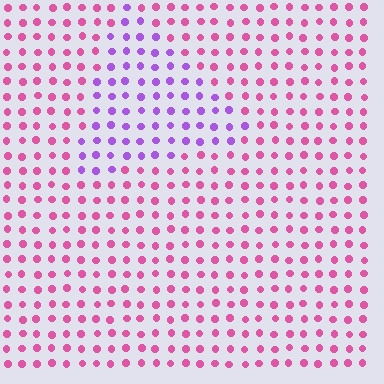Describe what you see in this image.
The image is filled with small pink elements in a uniform arrangement. A triangle-shaped region is visible where the elements are tinted to a slightly different hue, forming a subtle color boundary.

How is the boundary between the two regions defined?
The boundary is defined purely by a slight shift in hue (about 50 degrees). Spacing, size, and orientation are identical on both sides.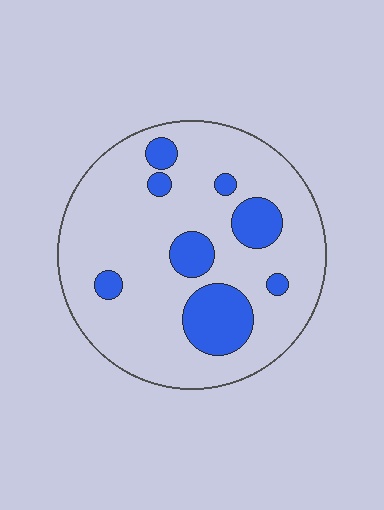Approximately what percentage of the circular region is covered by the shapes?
Approximately 20%.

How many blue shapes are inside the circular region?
8.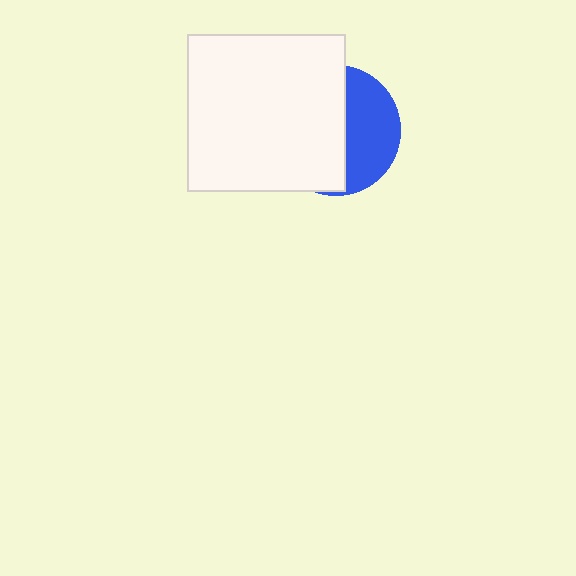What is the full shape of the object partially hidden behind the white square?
The partially hidden object is a blue circle.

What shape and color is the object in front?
The object in front is a white square.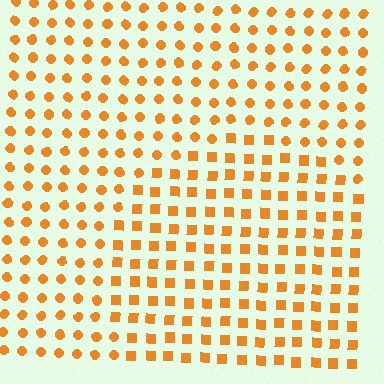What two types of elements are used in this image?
The image uses squares inside the circle region and circles outside it.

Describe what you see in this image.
The image is filled with small orange elements arranged in a uniform grid. A circle-shaped region contains squares, while the surrounding area contains circles. The boundary is defined purely by the change in element shape.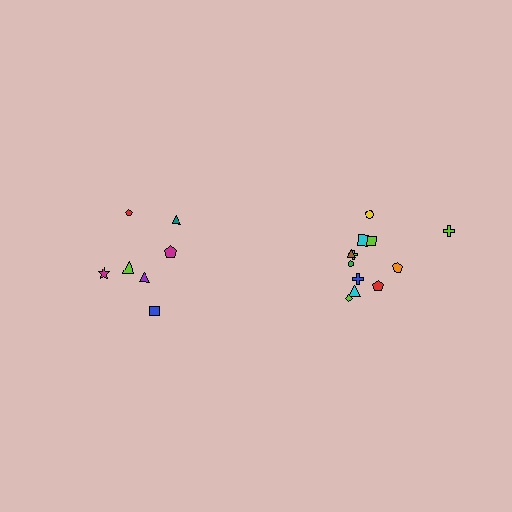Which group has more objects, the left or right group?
The right group.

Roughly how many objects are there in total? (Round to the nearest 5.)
Roughly 20 objects in total.